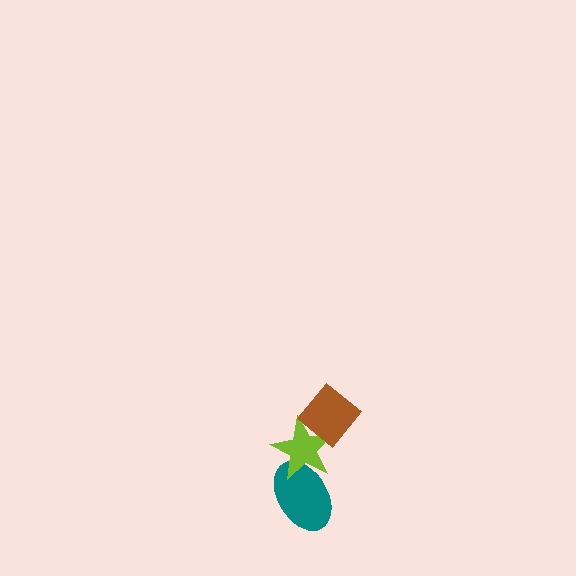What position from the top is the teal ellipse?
The teal ellipse is 3rd from the top.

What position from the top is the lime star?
The lime star is 2nd from the top.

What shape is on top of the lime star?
The brown diamond is on top of the lime star.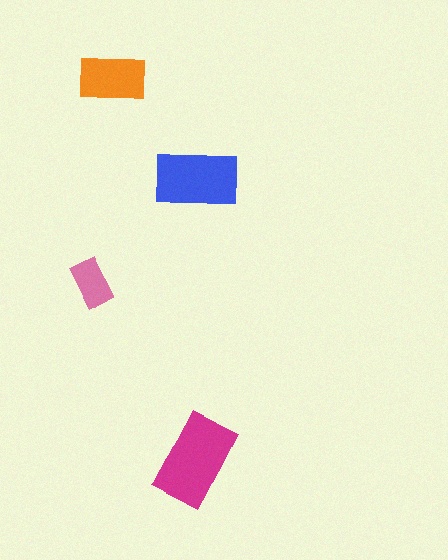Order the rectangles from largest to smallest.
the magenta one, the blue one, the orange one, the pink one.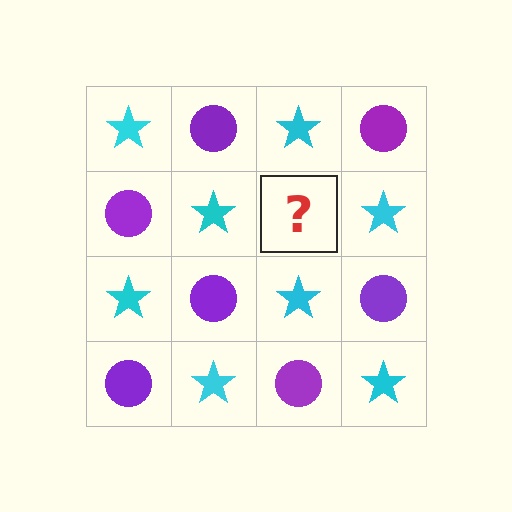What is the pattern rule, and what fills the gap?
The rule is that it alternates cyan star and purple circle in a checkerboard pattern. The gap should be filled with a purple circle.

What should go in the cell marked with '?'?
The missing cell should contain a purple circle.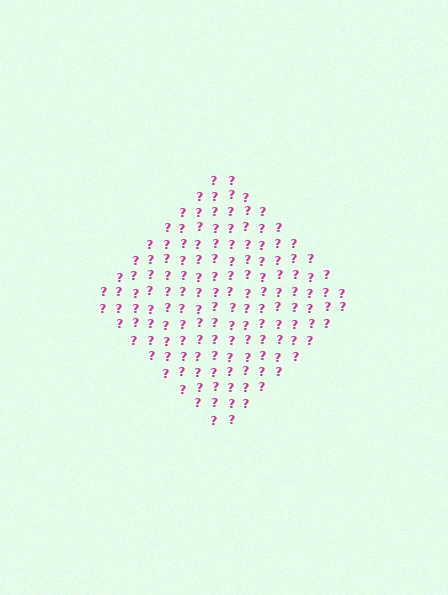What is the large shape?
The large shape is a diamond.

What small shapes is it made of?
It is made of small question marks.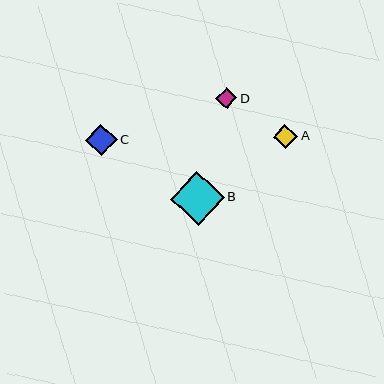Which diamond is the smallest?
Diamond D is the smallest with a size of approximately 21 pixels.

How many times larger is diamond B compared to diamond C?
Diamond B is approximately 1.7 times the size of diamond C.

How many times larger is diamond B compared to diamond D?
Diamond B is approximately 2.6 times the size of diamond D.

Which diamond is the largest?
Diamond B is the largest with a size of approximately 54 pixels.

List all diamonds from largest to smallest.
From largest to smallest: B, C, A, D.